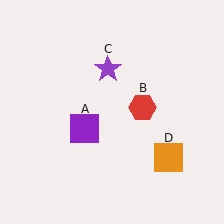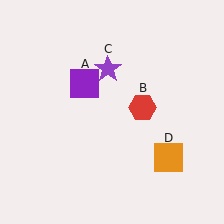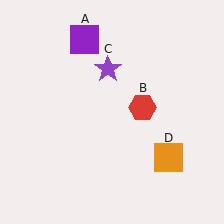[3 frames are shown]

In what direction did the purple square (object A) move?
The purple square (object A) moved up.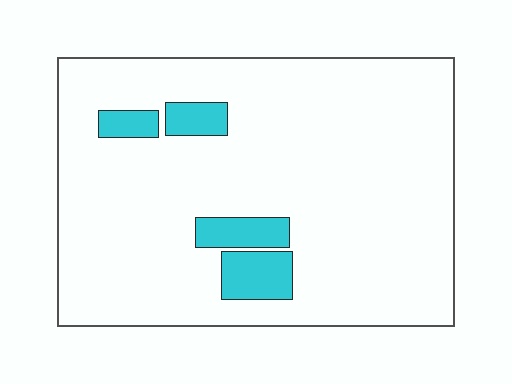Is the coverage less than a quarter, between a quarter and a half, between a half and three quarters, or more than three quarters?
Less than a quarter.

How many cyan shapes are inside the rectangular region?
4.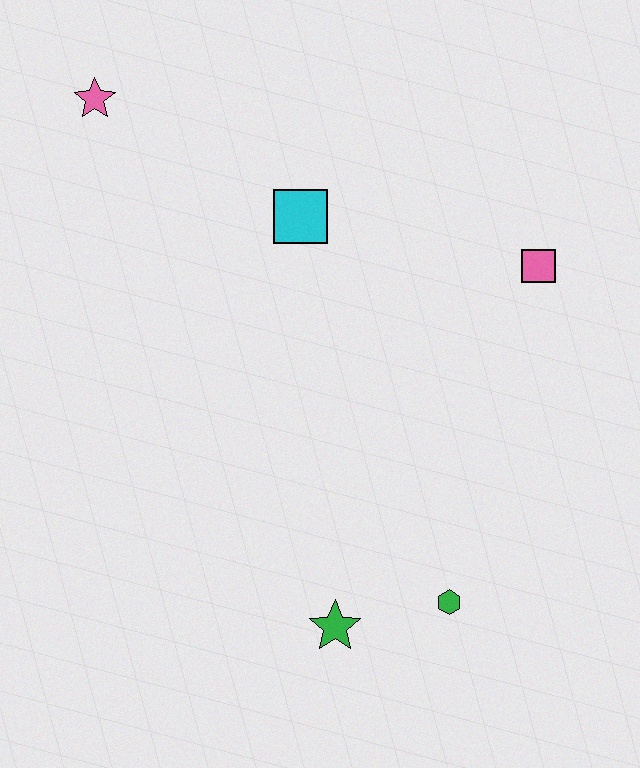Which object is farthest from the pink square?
The pink star is farthest from the pink square.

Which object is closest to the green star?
The green hexagon is closest to the green star.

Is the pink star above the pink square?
Yes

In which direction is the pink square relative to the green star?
The pink square is above the green star.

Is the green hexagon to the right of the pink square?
No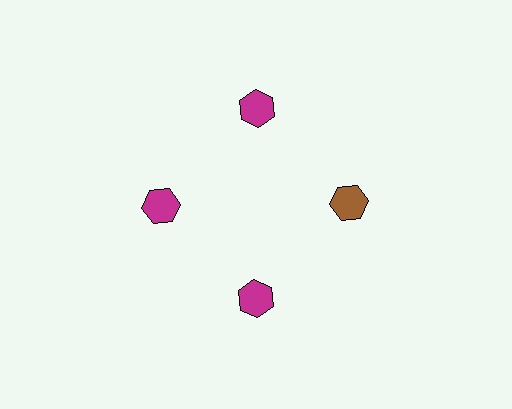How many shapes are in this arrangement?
There are 4 shapes arranged in a ring pattern.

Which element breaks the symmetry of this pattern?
The brown hexagon at roughly the 3 o'clock position breaks the symmetry. All other shapes are magenta hexagons.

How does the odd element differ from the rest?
It has a different color: brown instead of magenta.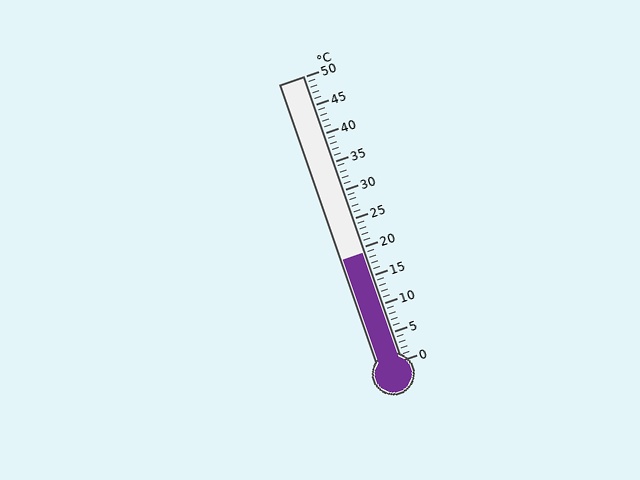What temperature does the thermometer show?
The thermometer shows approximately 19°C.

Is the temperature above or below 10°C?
The temperature is above 10°C.